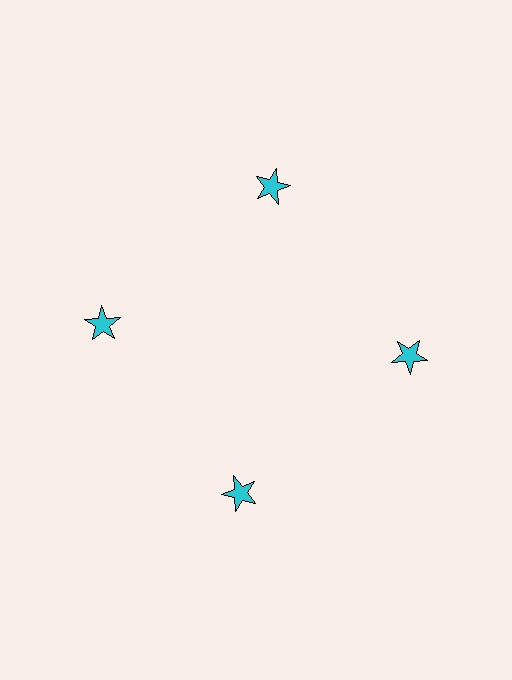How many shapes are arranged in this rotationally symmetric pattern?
There are 4 shapes, arranged in 4 groups of 1.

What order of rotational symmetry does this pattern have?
This pattern has 4-fold rotational symmetry.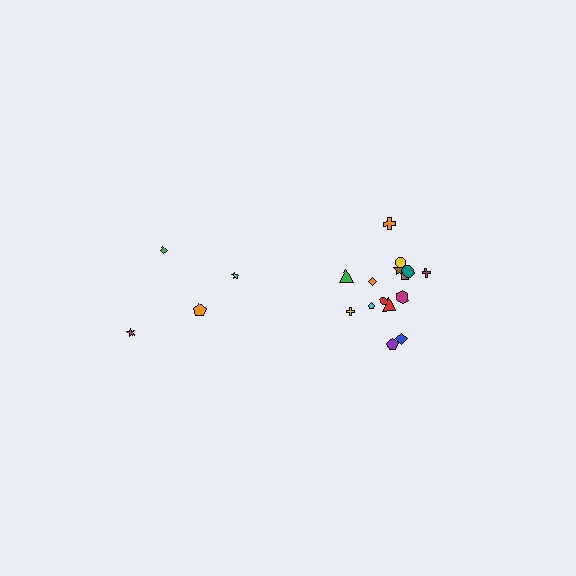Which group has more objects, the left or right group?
The right group.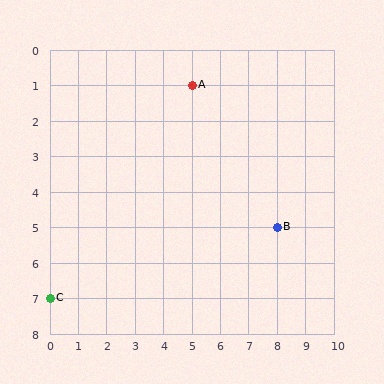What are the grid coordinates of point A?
Point A is at grid coordinates (5, 1).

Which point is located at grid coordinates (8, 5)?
Point B is at (8, 5).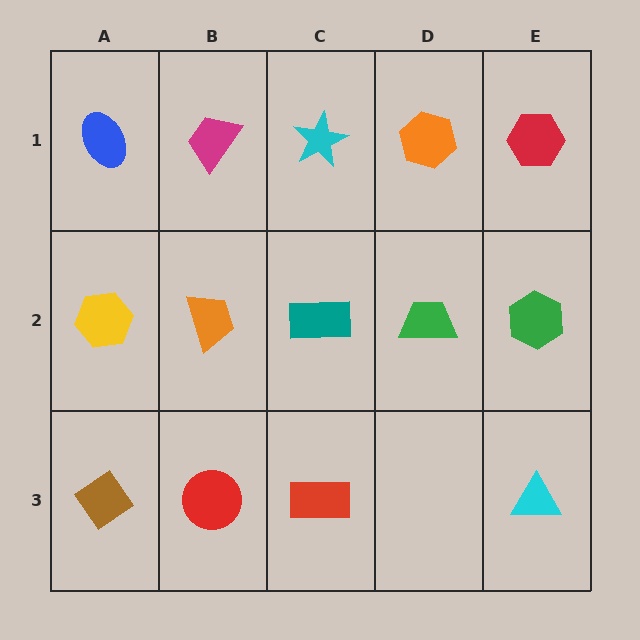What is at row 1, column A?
A blue ellipse.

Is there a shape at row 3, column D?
No, that cell is empty.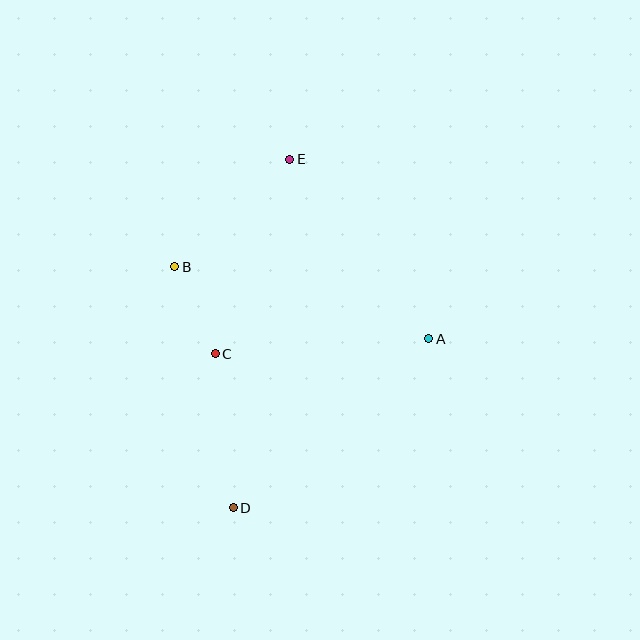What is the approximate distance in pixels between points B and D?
The distance between B and D is approximately 248 pixels.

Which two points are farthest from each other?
Points D and E are farthest from each other.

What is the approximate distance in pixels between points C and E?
The distance between C and E is approximately 208 pixels.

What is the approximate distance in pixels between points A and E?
The distance between A and E is approximately 227 pixels.